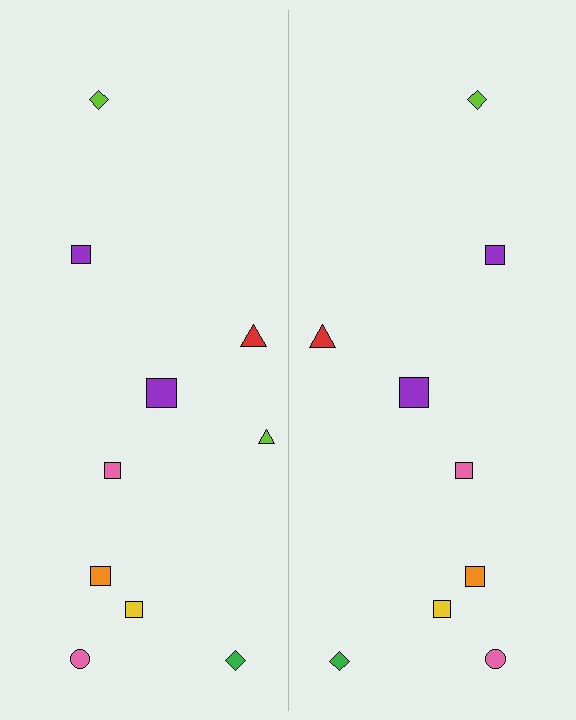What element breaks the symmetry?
A lime triangle is missing from the right side.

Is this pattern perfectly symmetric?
No, the pattern is not perfectly symmetric. A lime triangle is missing from the right side.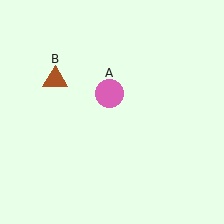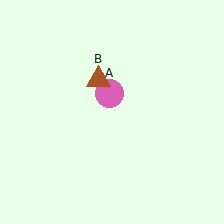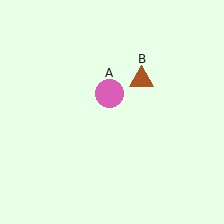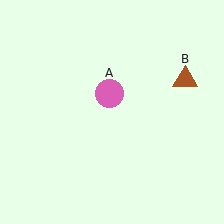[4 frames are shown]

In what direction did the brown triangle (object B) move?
The brown triangle (object B) moved right.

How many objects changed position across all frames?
1 object changed position: brown triangle (object B).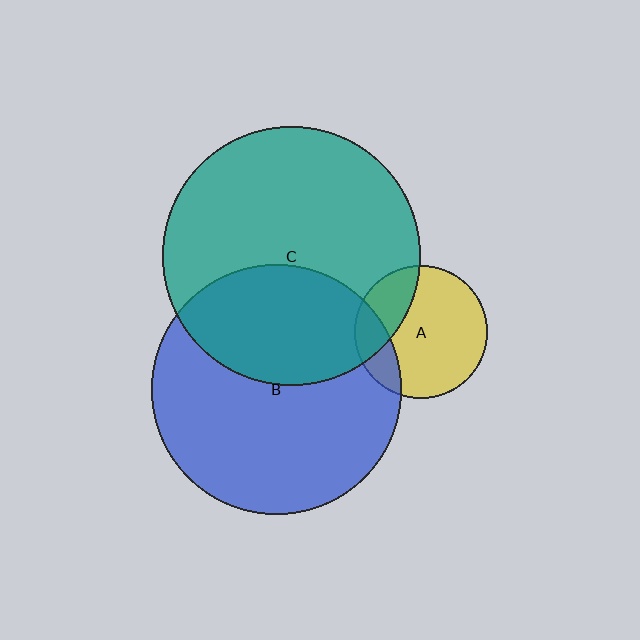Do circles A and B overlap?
Yes.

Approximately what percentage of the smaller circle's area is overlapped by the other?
Approximately 20%.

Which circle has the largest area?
Circle C (teal).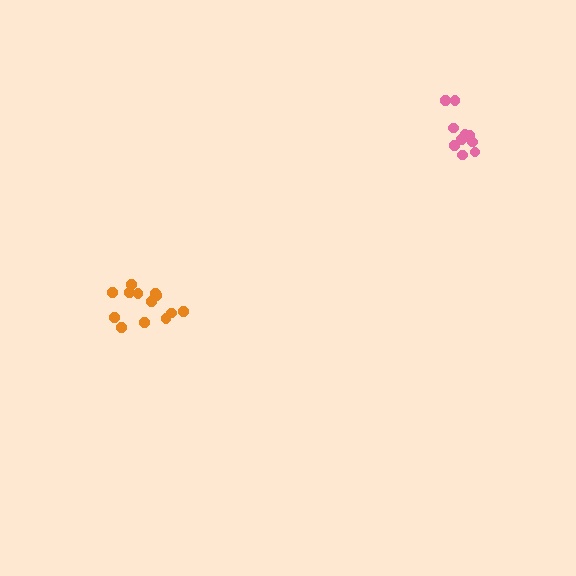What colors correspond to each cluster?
The clusters are colored: pink, orange.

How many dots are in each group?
Group 1: 10 dots, Group 2: 13 dots (23 total).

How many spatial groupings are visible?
There are 2 spatial groupings.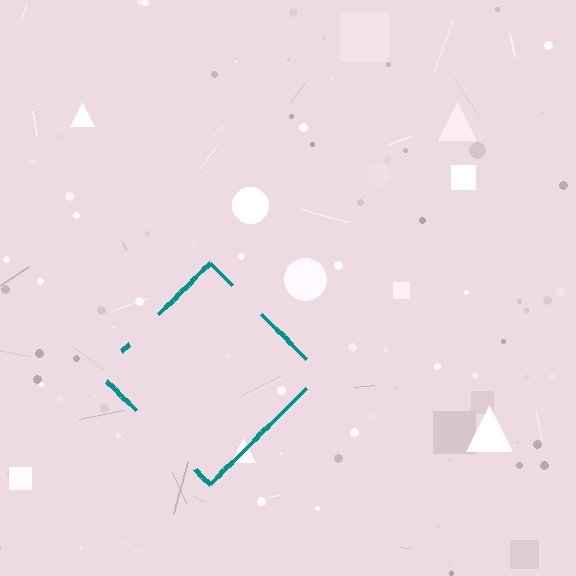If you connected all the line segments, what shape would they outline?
They would outline a diamond.